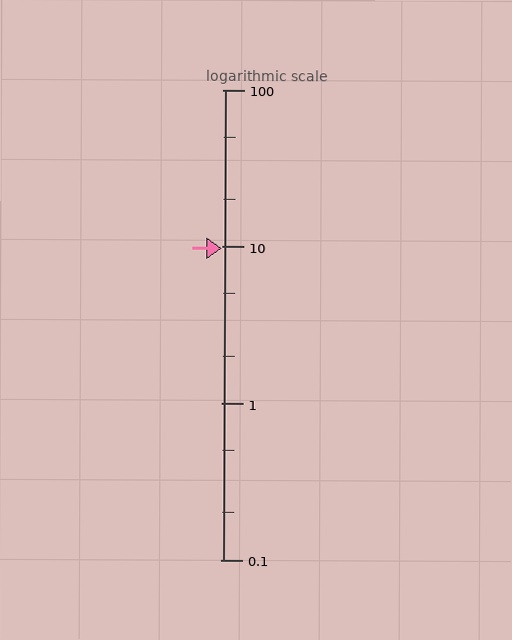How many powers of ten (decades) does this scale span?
The scale spans 3 decades, from 0.1 to 100.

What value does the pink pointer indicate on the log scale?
The pointer indicates approximately 9.8.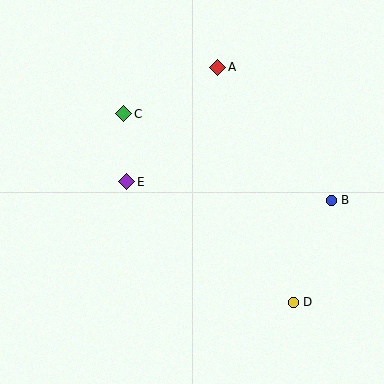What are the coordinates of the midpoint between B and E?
The midpoint between B and E is at (229, 191).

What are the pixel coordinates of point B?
Point B is at (331, 200).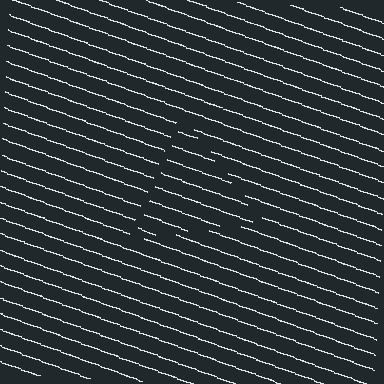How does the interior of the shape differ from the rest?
The interior of the shape contains the same grating, shifted by half a period — the contour is defined by the phase discontinuity where line-ends from the inner and outer gratings abut.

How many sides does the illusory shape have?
3 sides — the line-ends trace a triangle.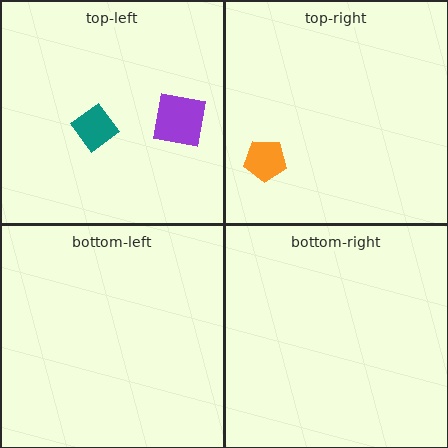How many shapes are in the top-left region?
2.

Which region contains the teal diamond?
The top-left region.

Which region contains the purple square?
The top-left region.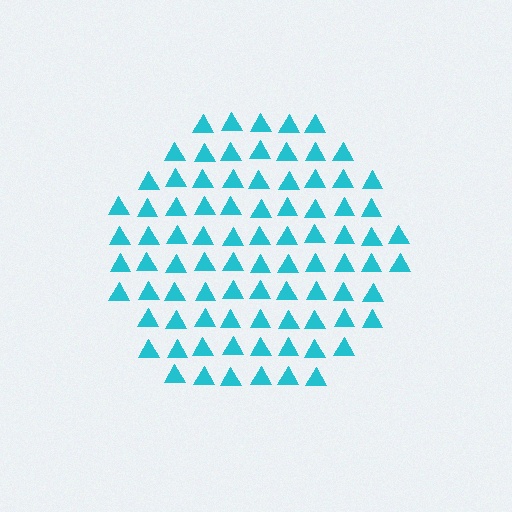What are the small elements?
The small elements are triangles.